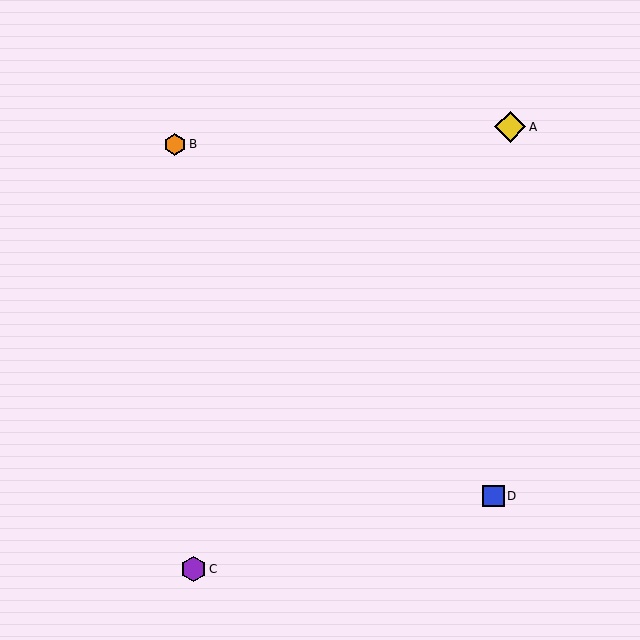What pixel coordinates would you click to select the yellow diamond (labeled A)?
Click at (510, 127) to select the yellow diamond A.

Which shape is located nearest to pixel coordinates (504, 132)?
The yellow diamond (labeled A) at (510, 127) is nearest to that location.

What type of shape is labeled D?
Shape D is a blue square.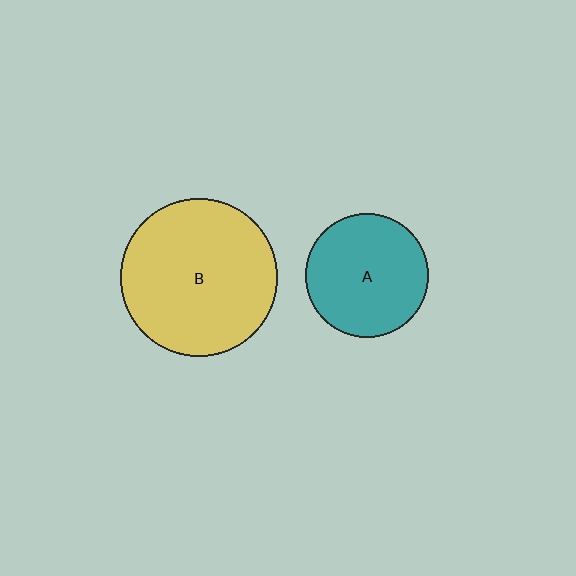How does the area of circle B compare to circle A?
Approximately 1.6 times.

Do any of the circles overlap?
No, none of the circles overlap.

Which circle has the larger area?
Circle B (yellow).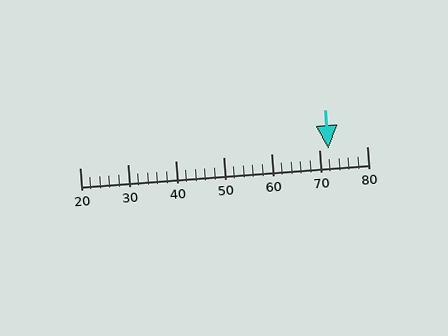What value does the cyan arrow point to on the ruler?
The cyan arrow points to approximately 72.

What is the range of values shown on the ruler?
The ruler shows values from 20 to 80.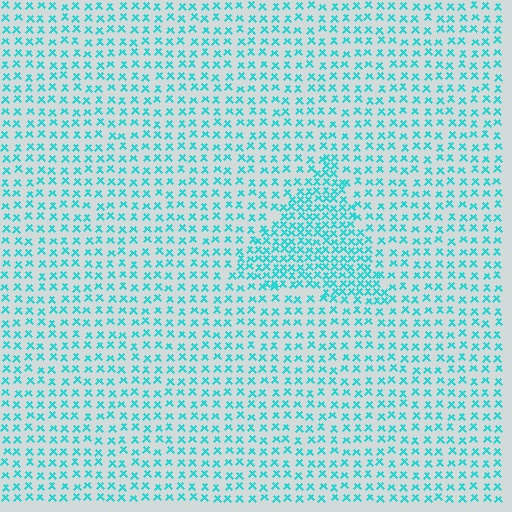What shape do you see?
I see a triangle.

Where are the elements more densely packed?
The elements are more densely packed inside the triangle boundary.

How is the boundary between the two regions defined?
The boundary is defined by a change in element density (approximately 1.9x ratio). All elements are the same color, size, and shape.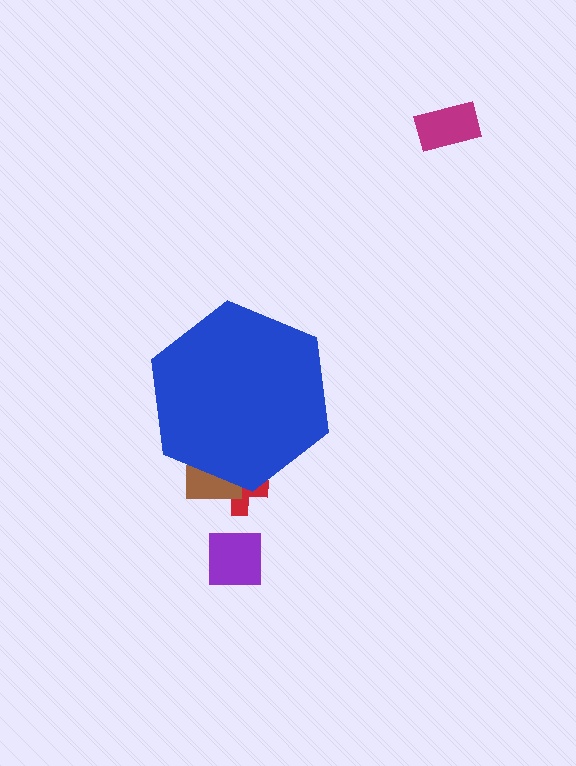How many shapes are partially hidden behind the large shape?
2 shapes are partially hidden.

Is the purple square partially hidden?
No, the purple square is fully visible.